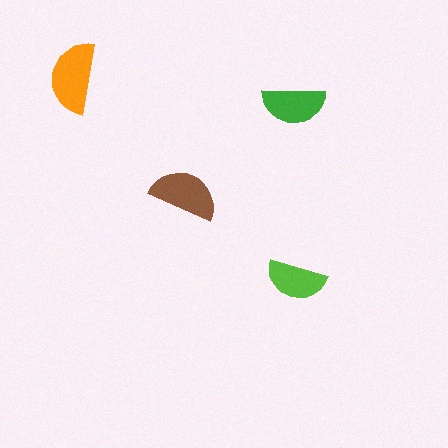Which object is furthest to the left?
The orange semicircle is leftmost.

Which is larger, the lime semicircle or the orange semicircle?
The orange one.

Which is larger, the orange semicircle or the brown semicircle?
The orange one.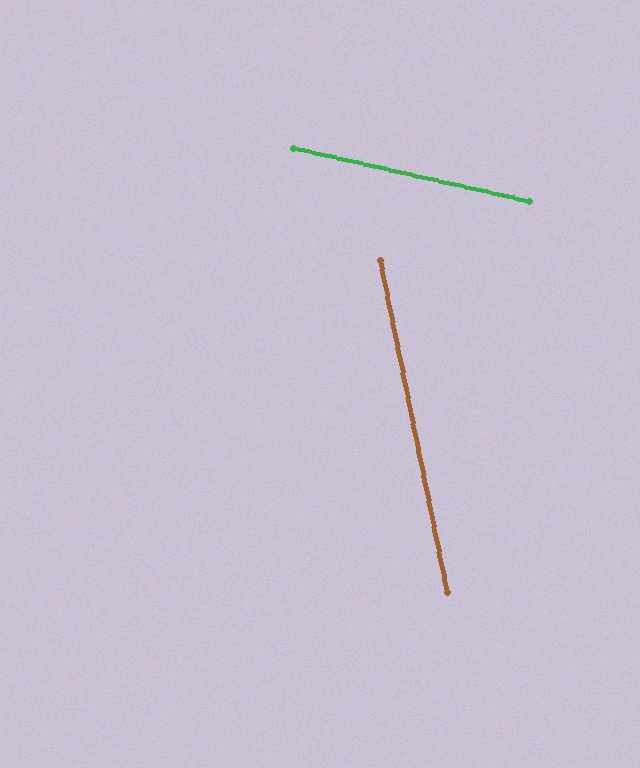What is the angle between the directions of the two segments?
Approximately 66 degrees.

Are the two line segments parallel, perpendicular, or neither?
Neither parallel nor perpendicular — they differ by about 66°.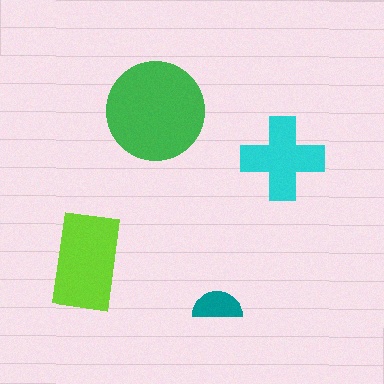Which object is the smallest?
The teal semicircle.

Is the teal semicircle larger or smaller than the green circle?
Smaller.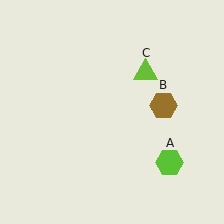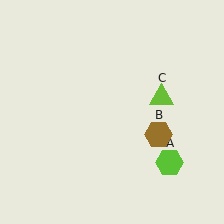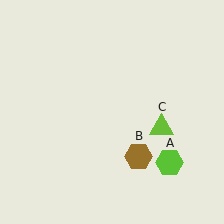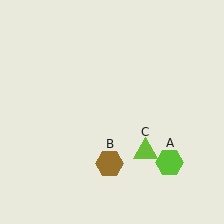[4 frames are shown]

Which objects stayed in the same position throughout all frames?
Lime hexagon (object A) remained stationary.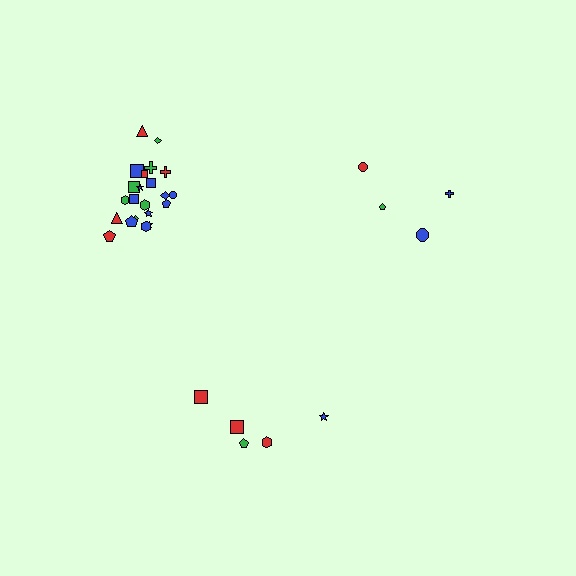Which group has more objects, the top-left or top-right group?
The top-left group.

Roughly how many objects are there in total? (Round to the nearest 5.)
Roughly 30 objects in total.